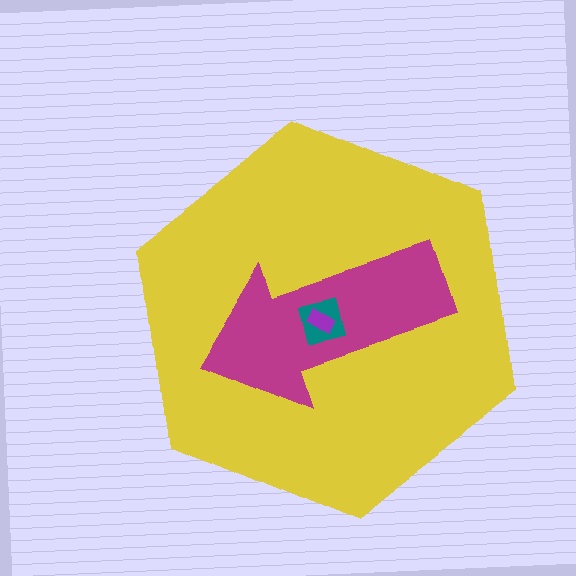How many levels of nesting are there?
4.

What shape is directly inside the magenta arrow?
The teal square.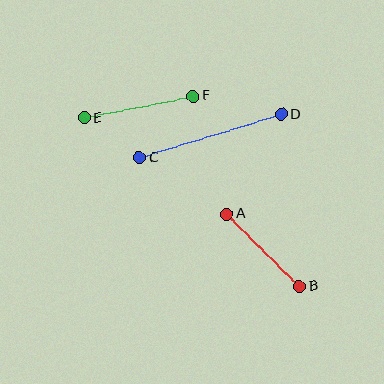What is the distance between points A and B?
The distance is approximately 102 pixels.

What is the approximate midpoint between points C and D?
The midpoint is at approximately (210, 136) pixels.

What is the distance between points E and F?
The distance is approximately 111 pixels.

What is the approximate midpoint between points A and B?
The midpoint is at approximately (263, 250) pixels.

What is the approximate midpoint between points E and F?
The midpoint is at approximately (139, 107) pixels.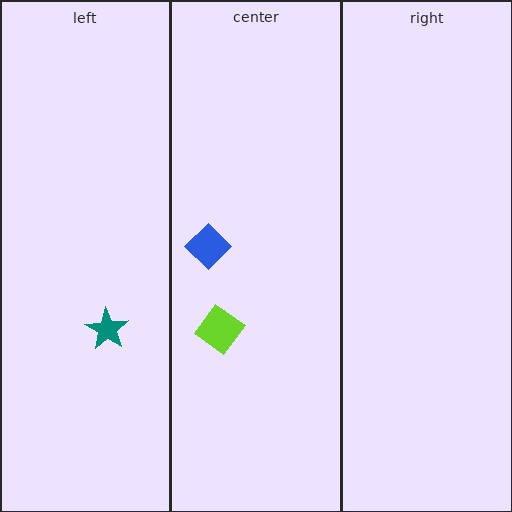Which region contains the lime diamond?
The center region.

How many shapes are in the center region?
2.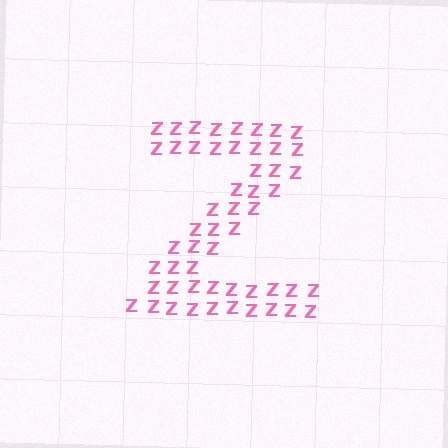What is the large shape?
The large shape is the letter Z.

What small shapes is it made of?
It is made of small letter Z's.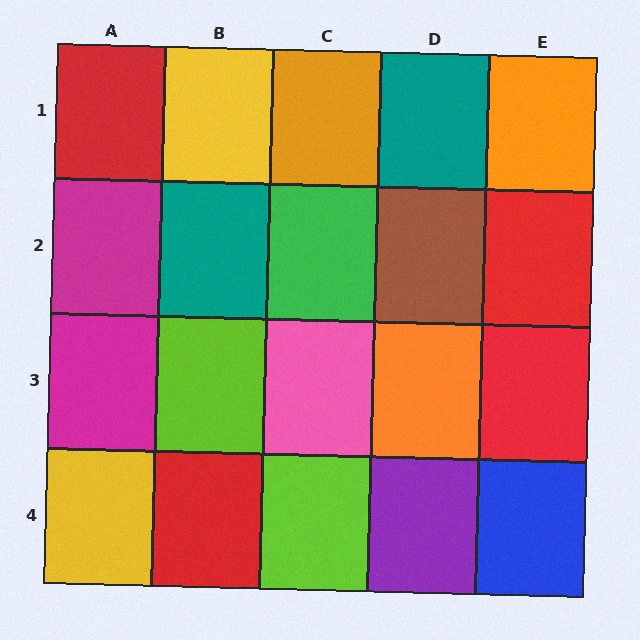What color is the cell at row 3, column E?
Red.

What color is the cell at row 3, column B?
Lime.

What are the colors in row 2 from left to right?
Magenta, teal, green, brown, red.